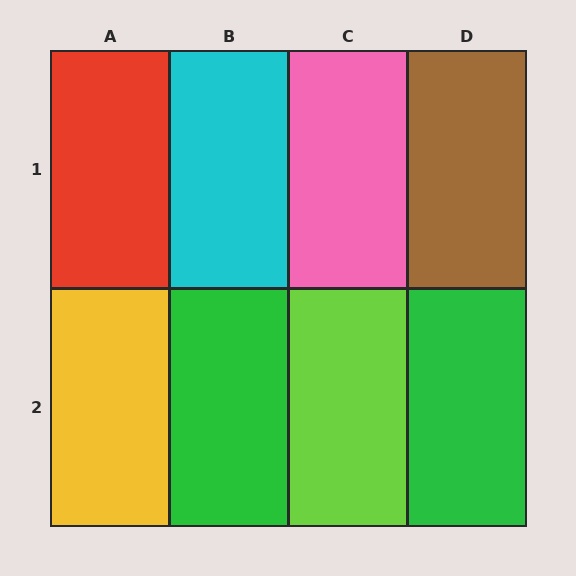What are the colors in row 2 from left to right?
Yellow, green, lime, green.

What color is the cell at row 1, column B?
Cyan.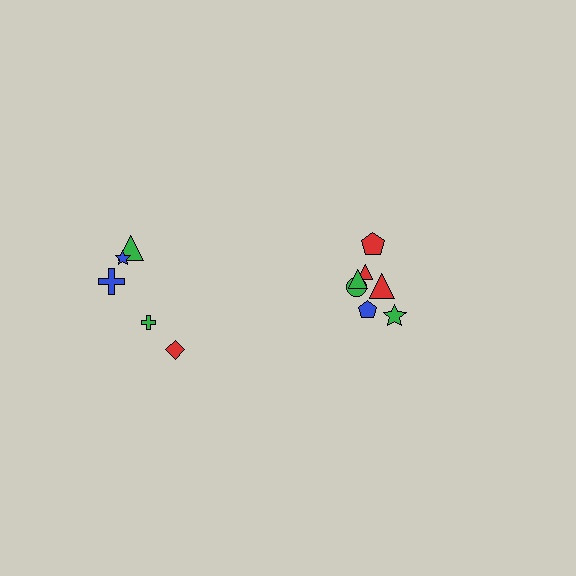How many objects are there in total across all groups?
There are 12 objects.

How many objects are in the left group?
There are 5 objects.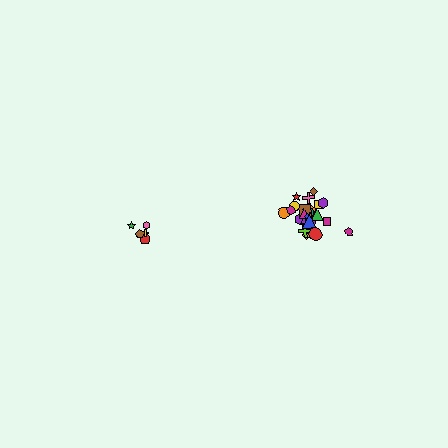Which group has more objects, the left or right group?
The right group.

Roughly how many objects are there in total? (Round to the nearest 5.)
Roughly 30 objects in total.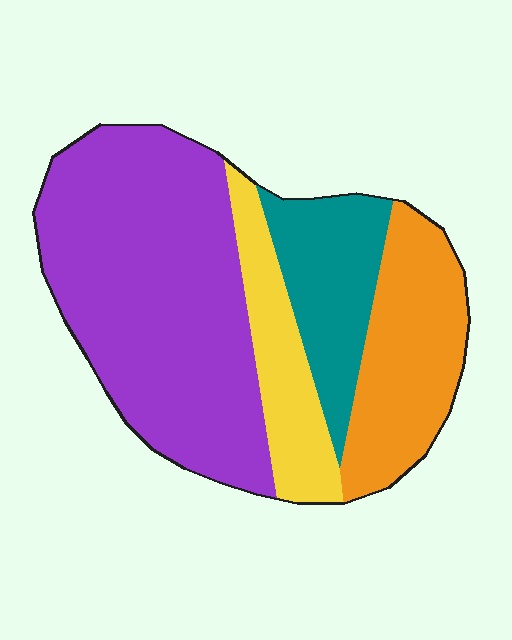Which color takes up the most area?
Purple, at roughly 50%.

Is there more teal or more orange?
Orange.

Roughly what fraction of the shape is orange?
Orange covers 21% of the shape.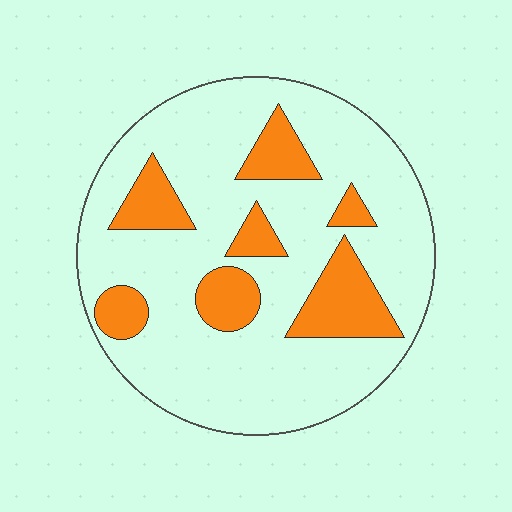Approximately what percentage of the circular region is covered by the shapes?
Approximately 20%.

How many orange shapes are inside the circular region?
7.